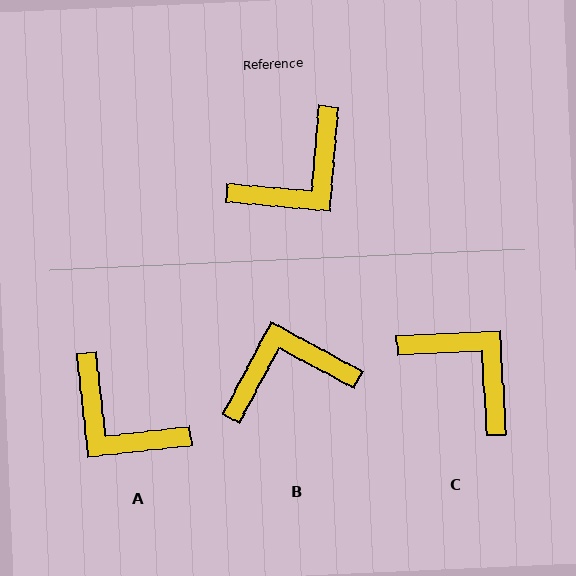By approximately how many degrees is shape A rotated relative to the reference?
Approximately 78 degrees clockwise.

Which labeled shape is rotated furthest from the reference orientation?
B, about 157 degrees away.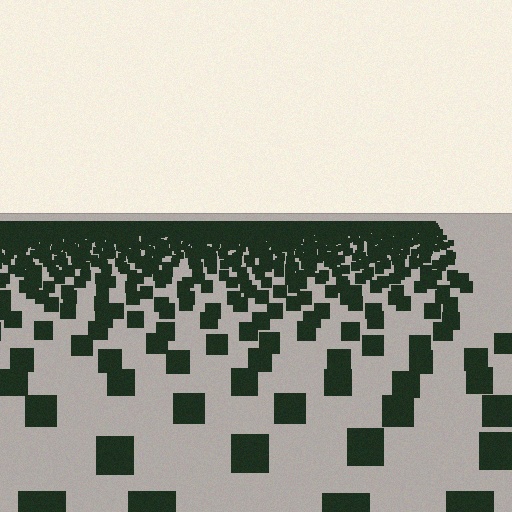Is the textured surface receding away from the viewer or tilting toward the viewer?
The surface is receding away from the viewer. Texture elements get smaller and denser toward the top.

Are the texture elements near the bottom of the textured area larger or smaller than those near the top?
Larger. Near the bottom, elements are closer to the viewer and appear at a bigger on-screen size.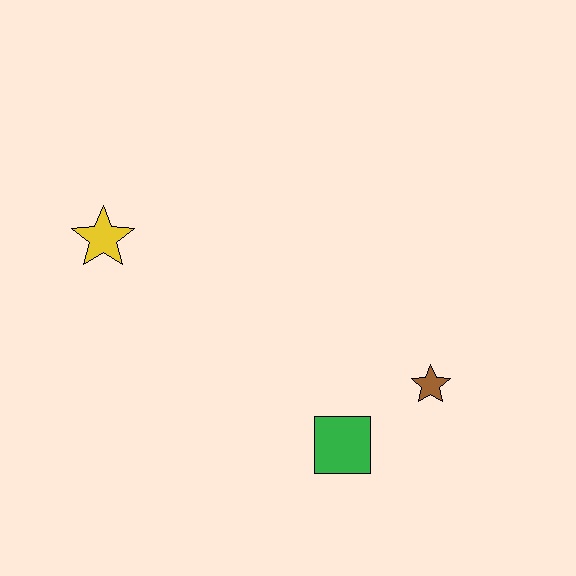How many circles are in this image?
There are no circles.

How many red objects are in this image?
There are no red objects.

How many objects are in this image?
There are 3 objects.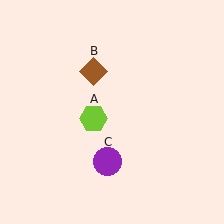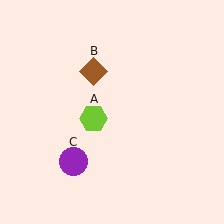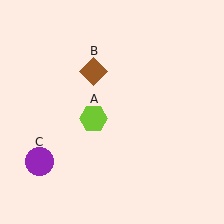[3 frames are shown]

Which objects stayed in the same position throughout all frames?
Lime hexagon (object A) and brown diamond (object B) remained stationary.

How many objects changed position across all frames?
1 object changed position: purple circle (object C).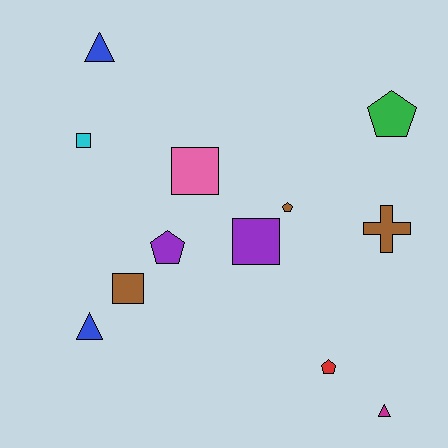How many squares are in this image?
There are 4 squares.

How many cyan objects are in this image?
There is 1 cyan object.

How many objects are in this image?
There are 12 objects.